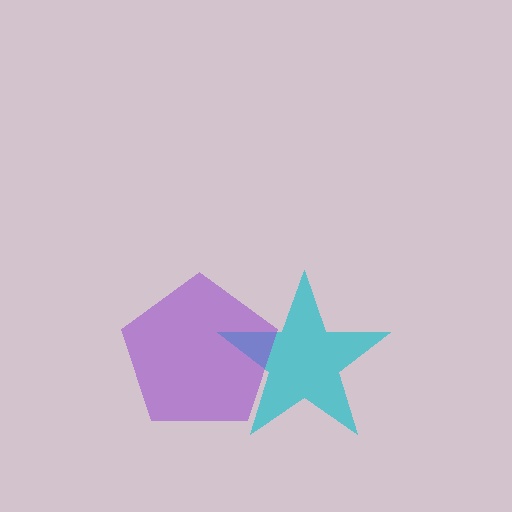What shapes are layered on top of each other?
The layered shapes are: a cyan star, a purple pentagon.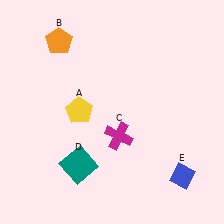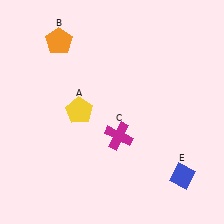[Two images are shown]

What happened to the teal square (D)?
The teal square (D) was removed in Image 2. It was in the bottom-left area of Image 1.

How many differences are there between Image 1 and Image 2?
There is 1 difference between the two images.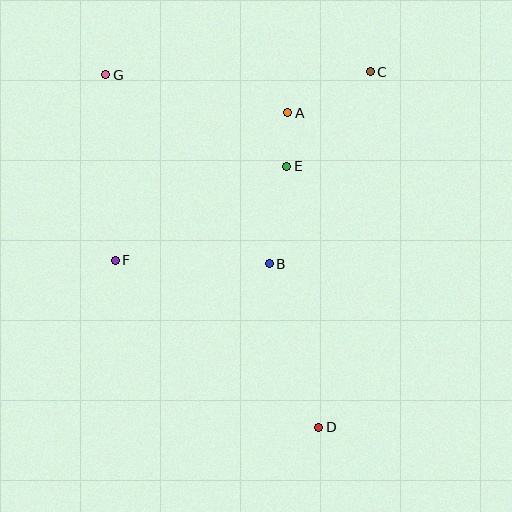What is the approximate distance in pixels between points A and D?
The distance between A and D is approximately 316 pixels.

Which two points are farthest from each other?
Points D and G are farthest from each other.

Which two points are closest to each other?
Points A and E are closest to each other.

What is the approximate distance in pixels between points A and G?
The distance between A and G is approximately 186 pixels.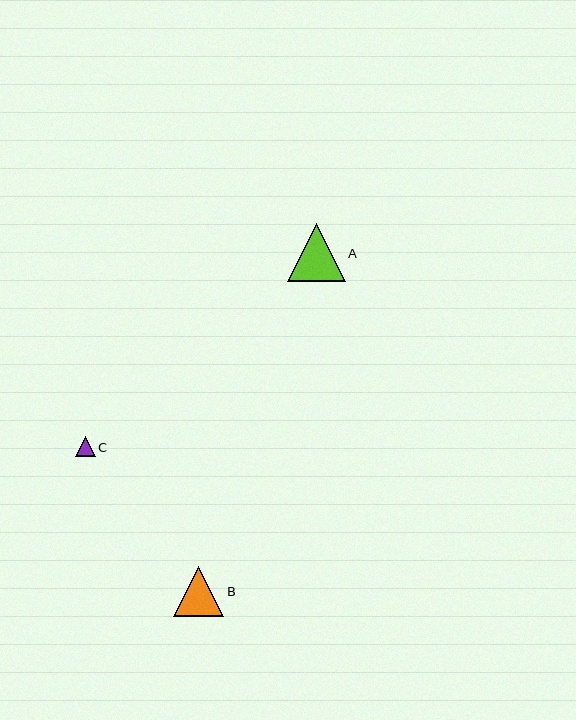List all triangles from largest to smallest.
From largest to smallest: A, B, C.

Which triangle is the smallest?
Triangle C is the smallest with a size of approximately 20 pixels.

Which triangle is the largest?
Triangle A is the largest with a size of approximately 58 pixels.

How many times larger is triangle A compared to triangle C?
Triangle A is approximately 2.9 times the size of triangle C.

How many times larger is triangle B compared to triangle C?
Triangle B is approximately 2.5 times the size of triangle C.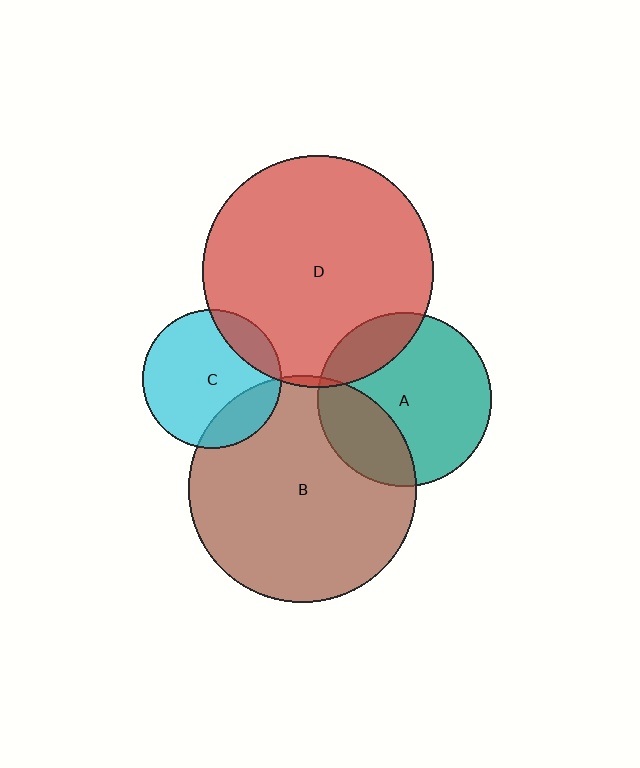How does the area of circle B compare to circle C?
Approximately 2.7 times.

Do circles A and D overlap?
Yes.